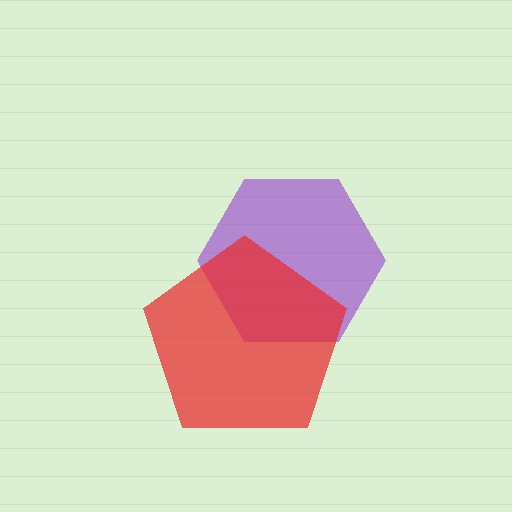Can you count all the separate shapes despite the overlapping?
Yes, there are 2 separate shapes.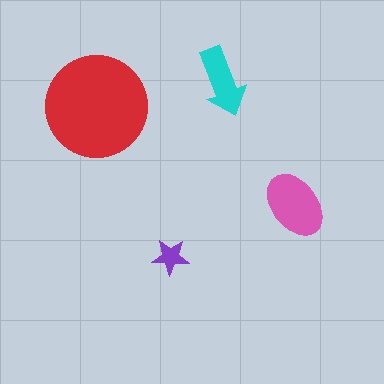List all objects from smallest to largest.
The purple star, the cyan arrow, the pink ellipse, the red circle.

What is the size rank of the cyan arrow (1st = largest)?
3rd.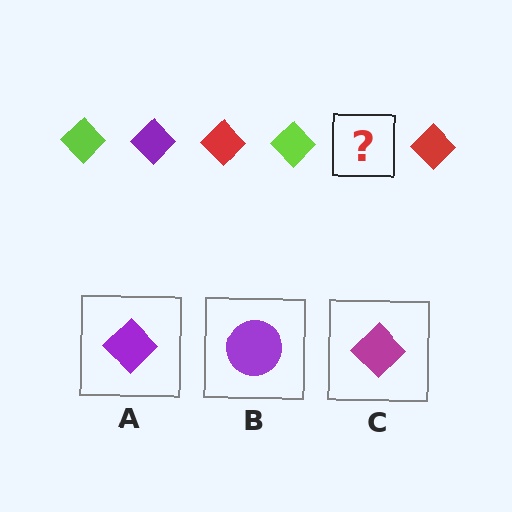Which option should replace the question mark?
Option A.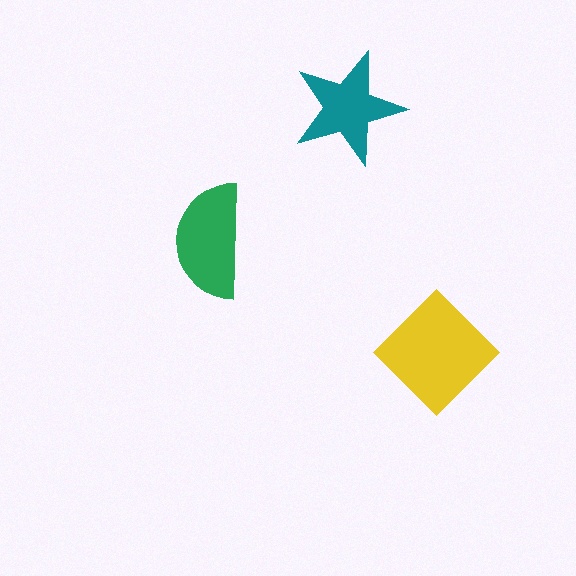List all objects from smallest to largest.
The teal star, the green semicircle, the yellow diamond.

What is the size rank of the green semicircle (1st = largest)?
2nd.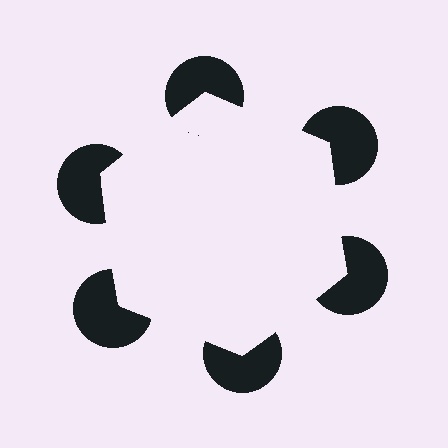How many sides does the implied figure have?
6 sides.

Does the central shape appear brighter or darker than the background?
It typically appears slightly brighter than the background, even though no actual brightness change is drawn.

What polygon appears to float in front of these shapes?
An illusory hexagon — its edges are inferred from the aligned wedge cuts in the pac-man discs, not physically drawn.